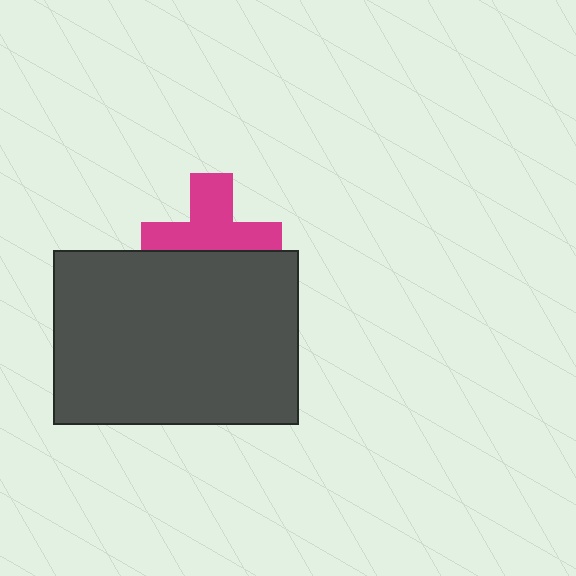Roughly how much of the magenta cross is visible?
About half of it is visible (roughly 58%).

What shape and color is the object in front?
The object in front is a dark gray rectangle.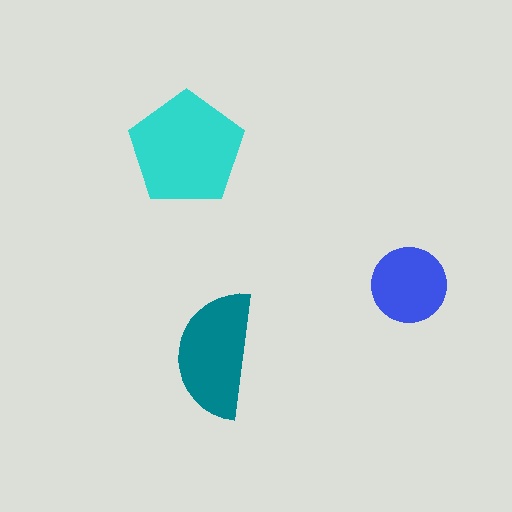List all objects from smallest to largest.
The blue circle, the teal semicircle, the cyan pentagon.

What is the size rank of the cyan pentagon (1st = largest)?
1st.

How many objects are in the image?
There are 3 objects in the image.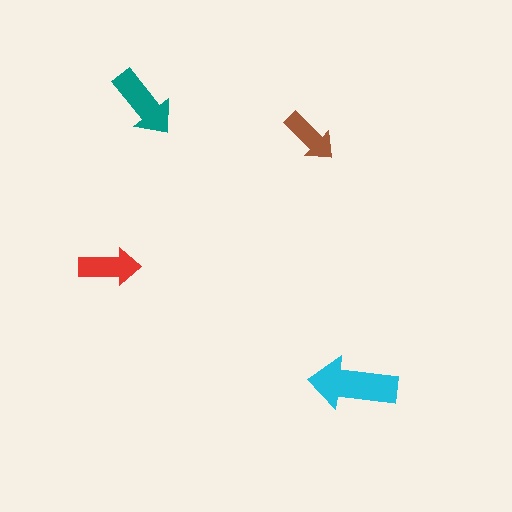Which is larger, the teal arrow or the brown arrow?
The teal one.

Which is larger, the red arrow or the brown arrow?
The red one.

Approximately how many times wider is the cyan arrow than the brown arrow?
About 1.5 times wider.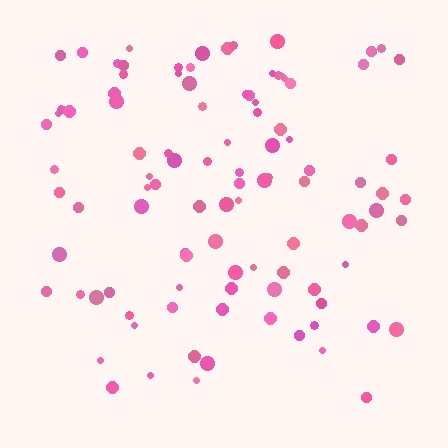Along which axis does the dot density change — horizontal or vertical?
Vertical.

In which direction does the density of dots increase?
From bottom to top, with the top side densest.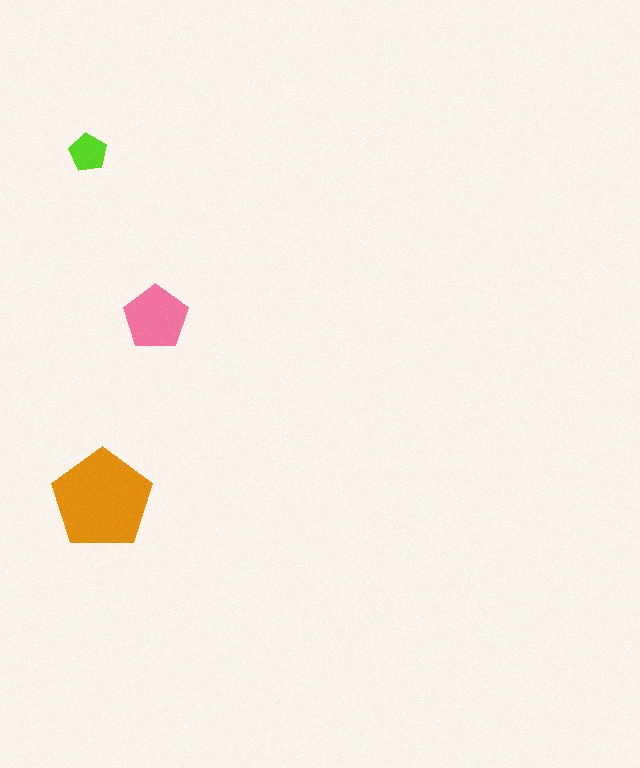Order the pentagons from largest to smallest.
the orange one, the pink one, the lime one.